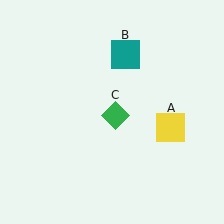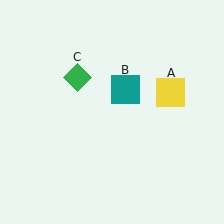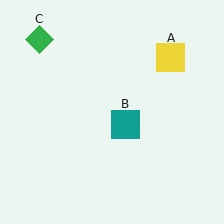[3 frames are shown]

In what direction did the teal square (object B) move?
The teal square (object B) moved down.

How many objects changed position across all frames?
3 objects changed position: yellow square (object A), teal square (object B), green diamond (object C).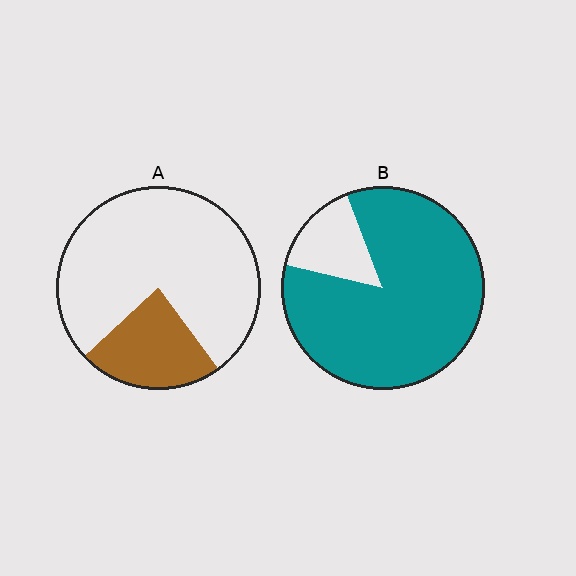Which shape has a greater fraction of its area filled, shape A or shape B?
Shape B.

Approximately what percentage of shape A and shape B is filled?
A is approximately 25% and B is approximately 85%.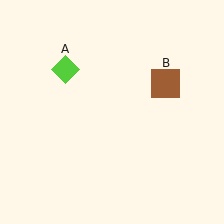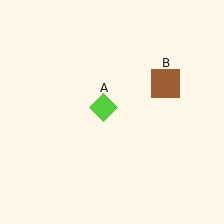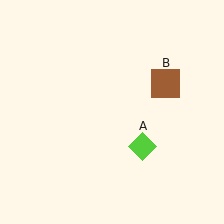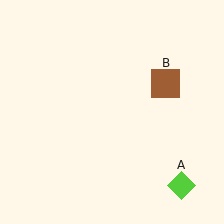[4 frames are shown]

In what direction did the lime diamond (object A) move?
The lime diamond (object A) moved down and to the right.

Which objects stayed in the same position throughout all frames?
Brown square (object B) remained stationary.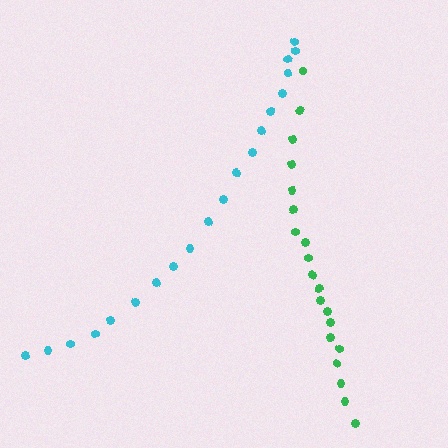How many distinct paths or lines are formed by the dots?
There are 2 distinct paths.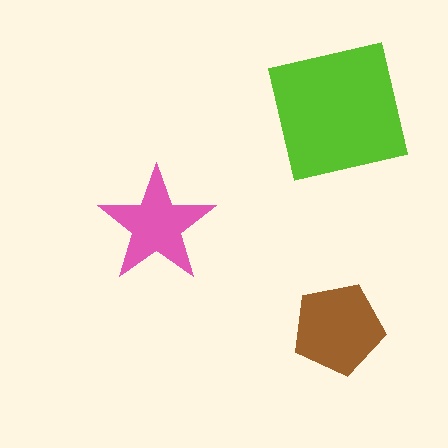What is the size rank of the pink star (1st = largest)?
3rd.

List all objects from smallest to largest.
The pink star, the brown pentagon, the lime square.